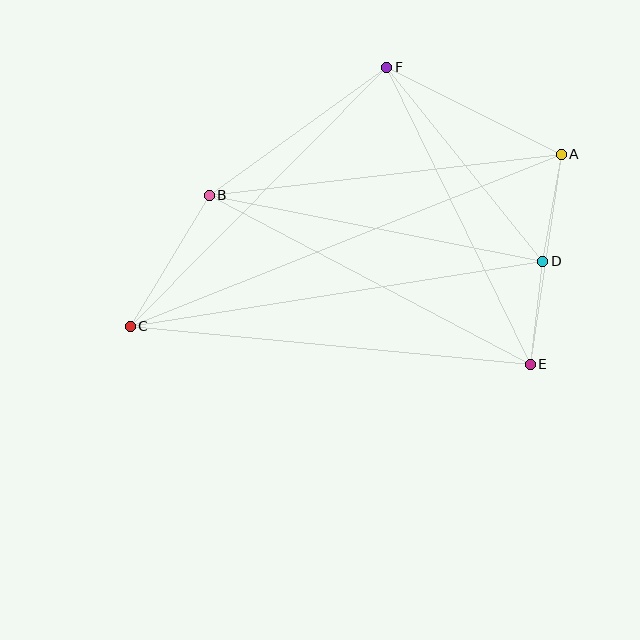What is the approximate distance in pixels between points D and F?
The distance between D and F is approximately 249 pixels.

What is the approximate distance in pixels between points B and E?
The distance between B and E is approximately 363 pixels.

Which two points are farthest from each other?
Points A and C are farthest from each other.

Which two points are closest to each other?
Points D and E are closest to each other.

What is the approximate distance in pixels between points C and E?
The distance between C and E is approximately 402 pixels.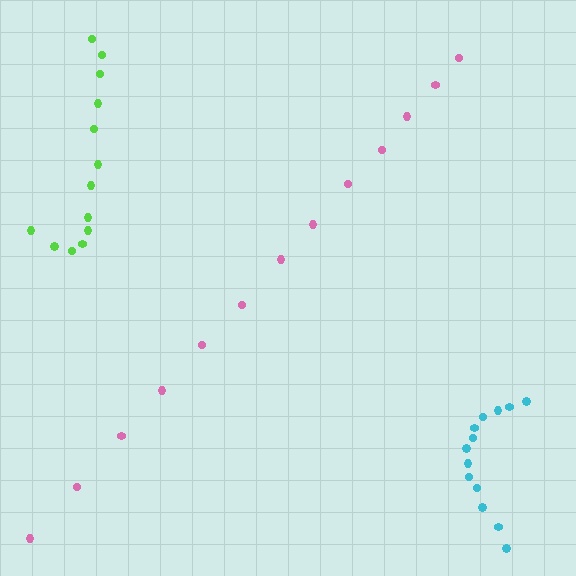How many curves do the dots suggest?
There are 3 distinct paths.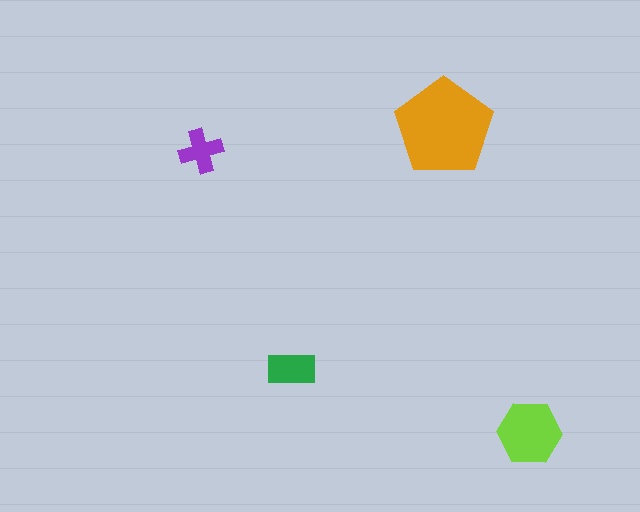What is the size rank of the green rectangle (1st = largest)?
3rd.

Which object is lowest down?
The lime hexagon is bottommost.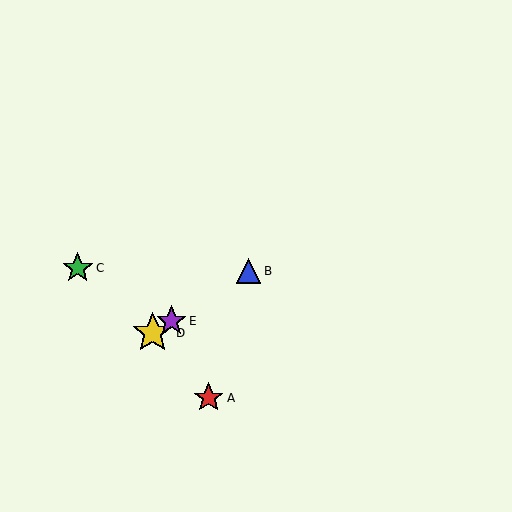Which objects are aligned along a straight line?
Objects B, D, E are aligned along a straight line.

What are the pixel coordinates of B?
Object B is at (249, 271).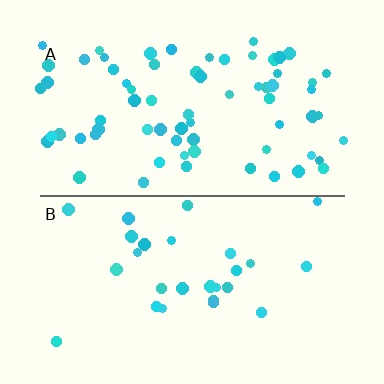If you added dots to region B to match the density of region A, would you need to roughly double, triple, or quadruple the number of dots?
Approximately triple.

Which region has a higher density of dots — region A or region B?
A (the top).